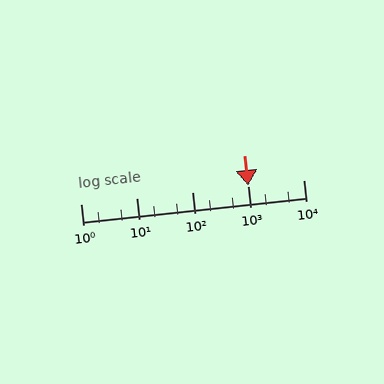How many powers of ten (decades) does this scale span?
The scale spans 4 decades, from 1 to 10000.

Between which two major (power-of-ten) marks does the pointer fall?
The pointer is between 1000 and 10000.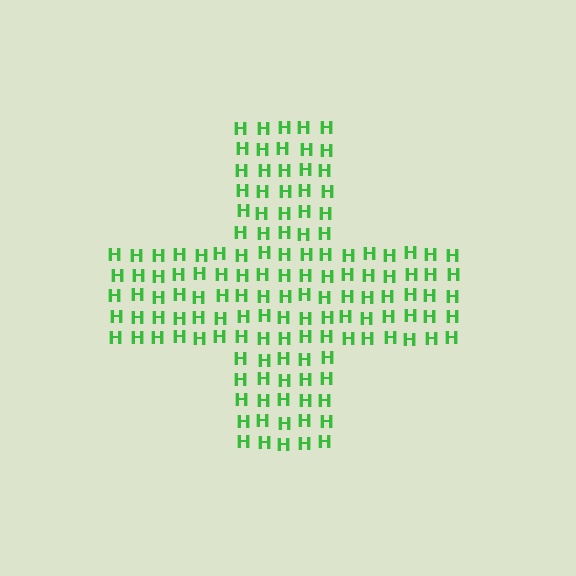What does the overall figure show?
The overall figure shows a cross.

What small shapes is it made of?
It is made of small letter H's.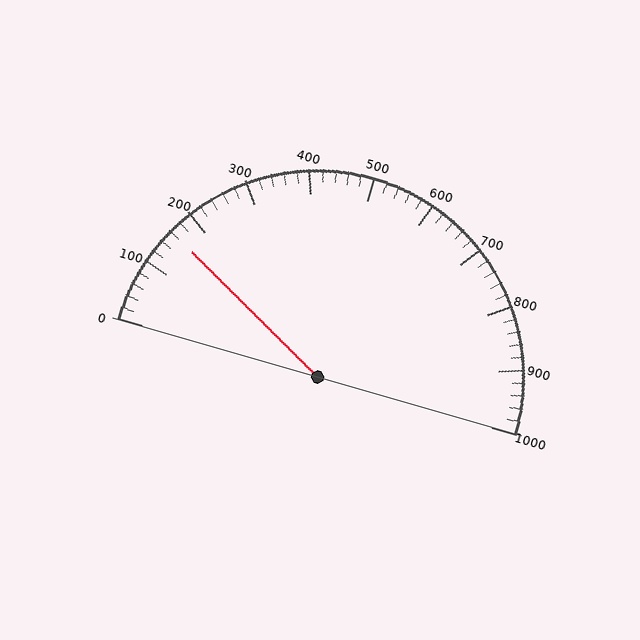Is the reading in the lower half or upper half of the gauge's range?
The reading is in the lower half of the range (0 to 1000).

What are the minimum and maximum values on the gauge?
The gauge ranges from 0 to 1000.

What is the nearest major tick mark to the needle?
The nearest major tick mark is 200.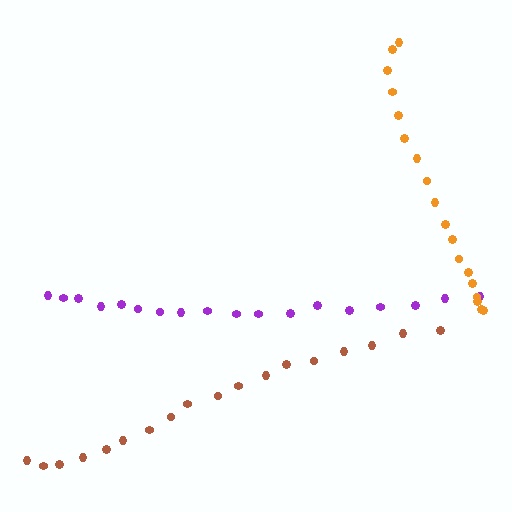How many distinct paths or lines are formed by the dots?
There are 3 distinct paths.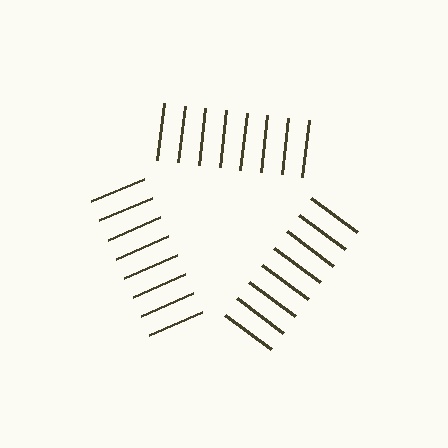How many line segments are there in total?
24 — 8 along each of the 3 edges.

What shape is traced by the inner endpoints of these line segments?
An illusory triangle — the line segments terminate on its edges but no continuous stroke is drawn.